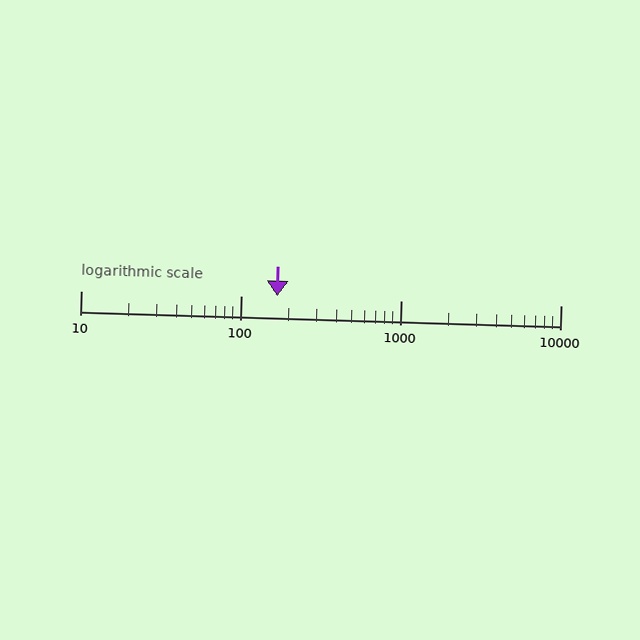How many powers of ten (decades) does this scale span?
The scale spans 3 decades, from 10 to 10000.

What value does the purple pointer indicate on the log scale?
The pointer indicates approximately 170.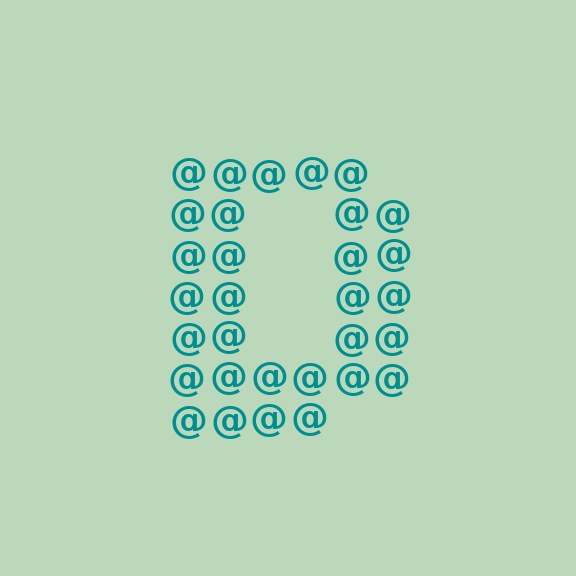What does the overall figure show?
The overall figure shows the letter D.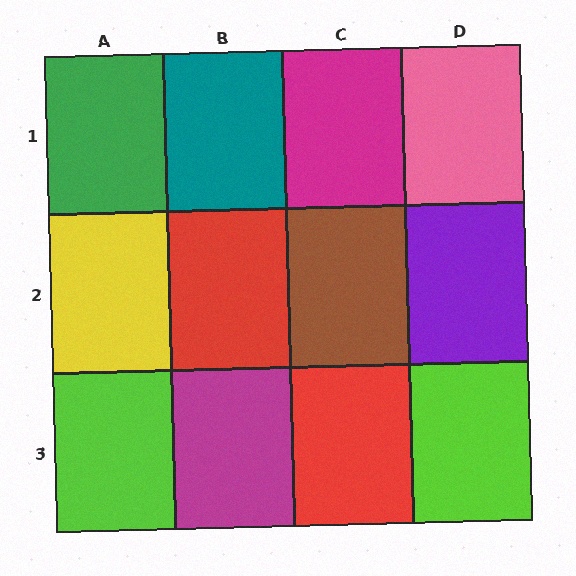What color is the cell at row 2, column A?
Yellow.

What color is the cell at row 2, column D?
Purple.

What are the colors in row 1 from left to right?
Green, teal, magenta, pink.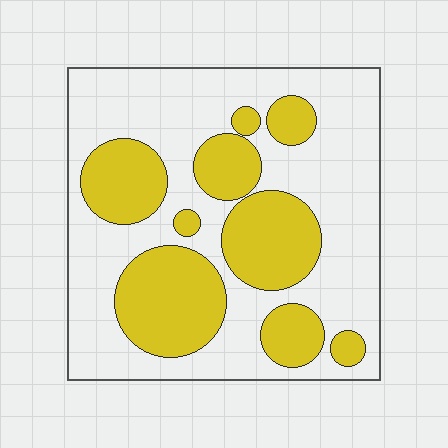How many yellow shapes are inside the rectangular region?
9.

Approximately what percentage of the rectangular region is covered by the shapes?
Approximately 35%.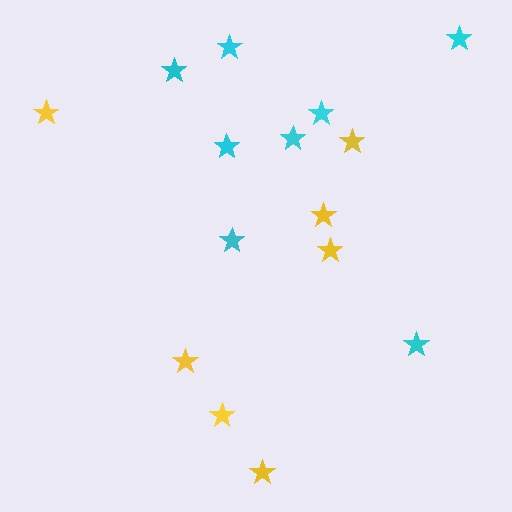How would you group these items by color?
There are 2 groups: one group of yellow stars (7) and one group of cyan stars (8).